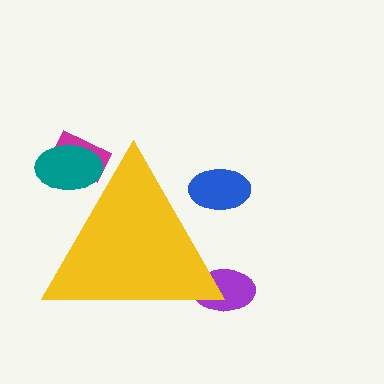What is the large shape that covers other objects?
A yellow triangle.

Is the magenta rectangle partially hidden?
Yes, the magenta rectangle is partially hidden behind the yellow triangle.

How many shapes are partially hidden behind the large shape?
4 shapes are partially hidden.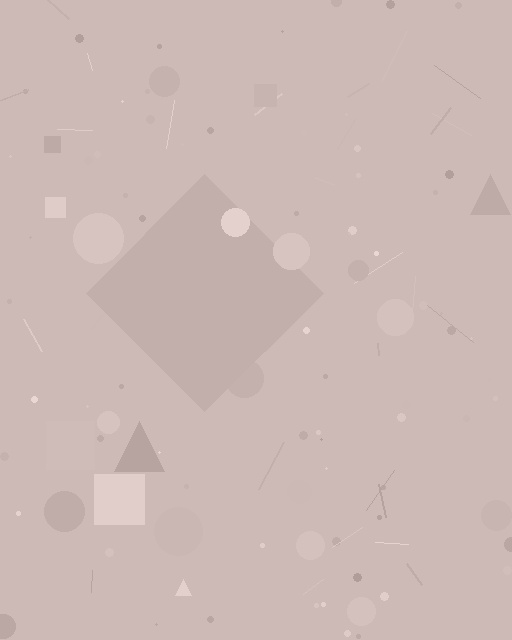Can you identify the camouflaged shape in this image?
The camouflaged shape is a diamond.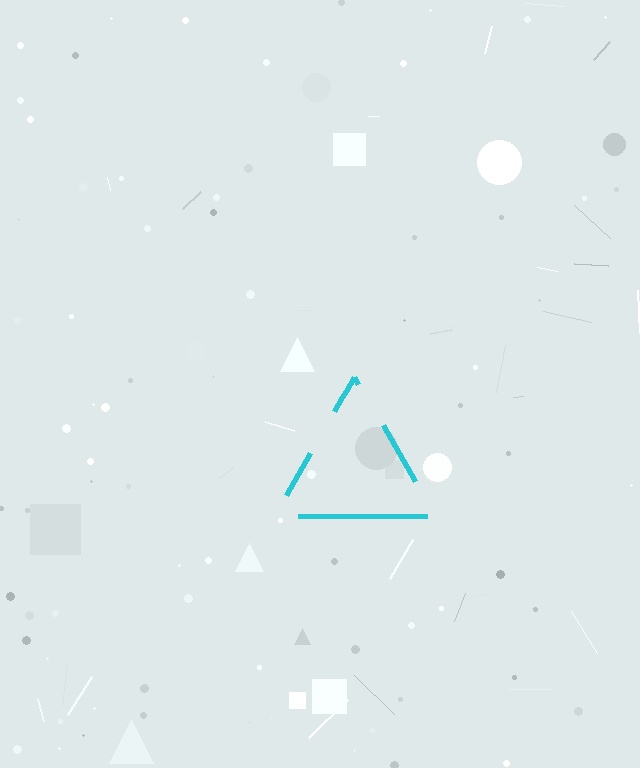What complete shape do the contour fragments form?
The contour fragments form a triangle.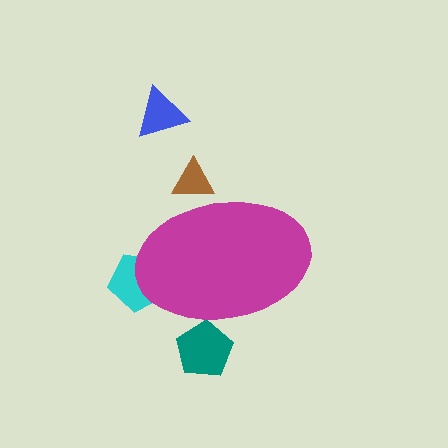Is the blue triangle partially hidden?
No, the blue triangle is fully visible.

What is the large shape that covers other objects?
A magenta ellipse.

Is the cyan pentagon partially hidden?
Yes, the cyan pentagon is partially hidden behind the magenta ellipse.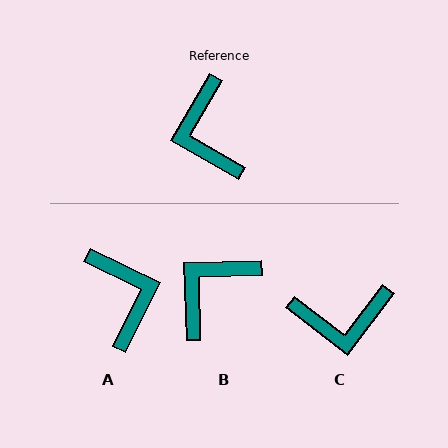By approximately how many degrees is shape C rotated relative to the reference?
Approximately 83 degrees counter-clockwise.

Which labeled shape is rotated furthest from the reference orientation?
A, about 176 degrees away.